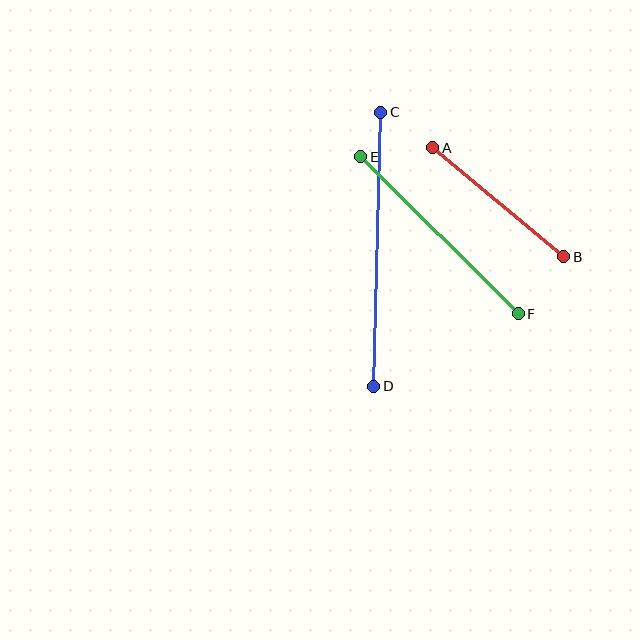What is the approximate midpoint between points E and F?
The midpoint is at approximately (439, 235) pixels.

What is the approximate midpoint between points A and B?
The midpoint is at approximately (498, 202) pixels.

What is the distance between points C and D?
The distance is approximately 274 pixels.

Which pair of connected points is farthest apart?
Points C and D are farthest apart.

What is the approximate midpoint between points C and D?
The midpoint is at approximately (377, 249) pixels.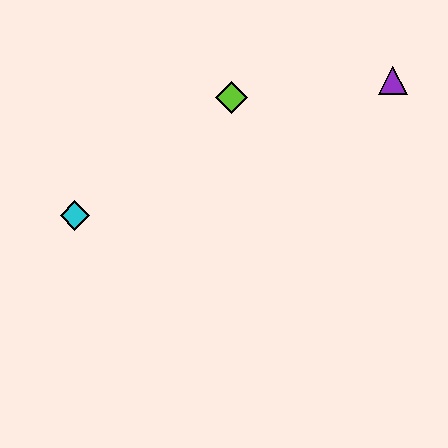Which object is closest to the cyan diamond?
The lime diamond is closest to the cyan diamond.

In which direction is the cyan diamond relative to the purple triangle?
The cyan diamond is to the left of the purple triangle.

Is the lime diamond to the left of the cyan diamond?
No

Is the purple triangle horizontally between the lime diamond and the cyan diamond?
No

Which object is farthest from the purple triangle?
The cyan diamond is farthest from the purple triangle.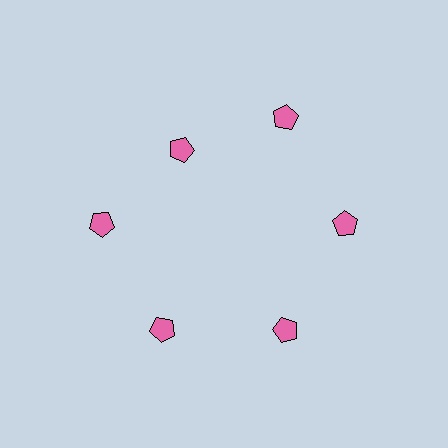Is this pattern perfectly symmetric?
No. The 6 pink pentagons are arranged in a ring, but one element near the 11 o'clock position is pulled inward toward the center, breaking the 6-fold rotational symmetry.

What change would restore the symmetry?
The symmetry would be restored by moving it outward, back onto the ring so that all 6 pentagons sit at equal angles and equal distance from the center.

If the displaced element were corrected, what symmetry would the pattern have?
It would have 6-fold rotational symmetry — the pattern would map onto itself every 60 degrees.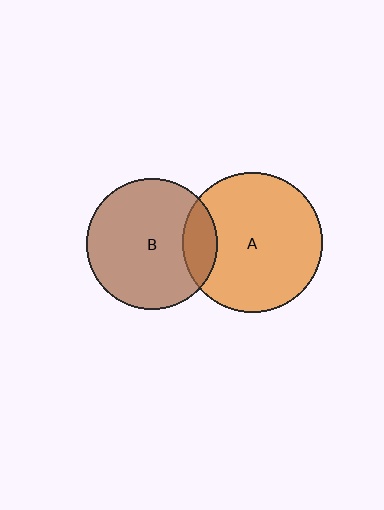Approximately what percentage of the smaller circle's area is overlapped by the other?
Approximately 15%.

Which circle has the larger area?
Circle A (orange).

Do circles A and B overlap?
Yes.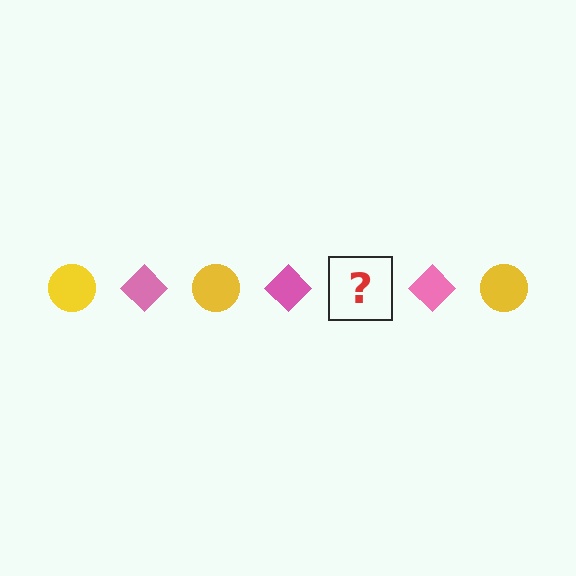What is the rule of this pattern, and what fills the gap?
The rule is that the pattern alternates between yellow circle and pink diamond. The gap should be filled with a yellow circle.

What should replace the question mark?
The question mark should be replaced with a yellow circle.